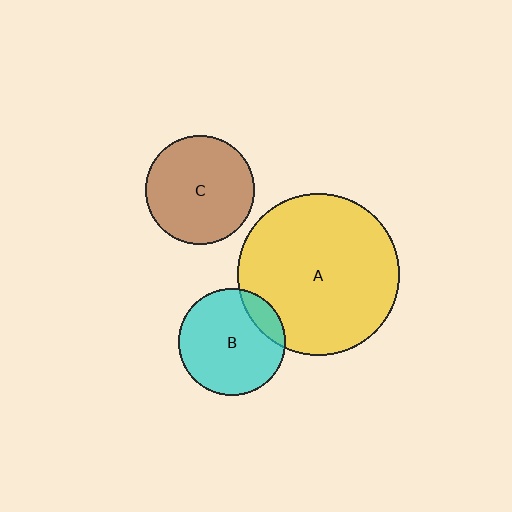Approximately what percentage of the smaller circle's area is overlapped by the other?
Approximately 15%.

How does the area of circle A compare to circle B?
Approximately 2.3 times.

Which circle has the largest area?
Circle A (yellow).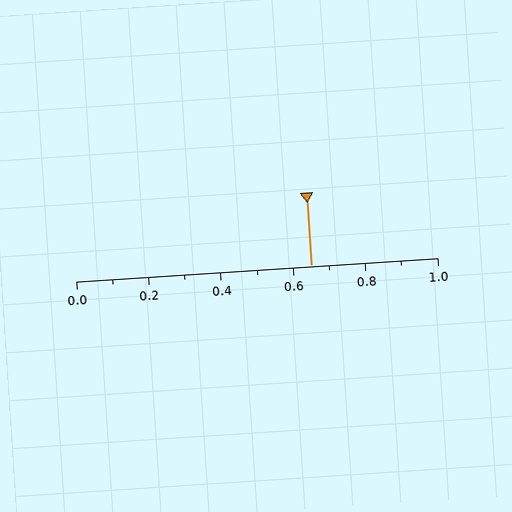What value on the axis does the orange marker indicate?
The marker indicates approximately 0.65.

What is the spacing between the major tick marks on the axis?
The major ticks are spaced 0.2 apart.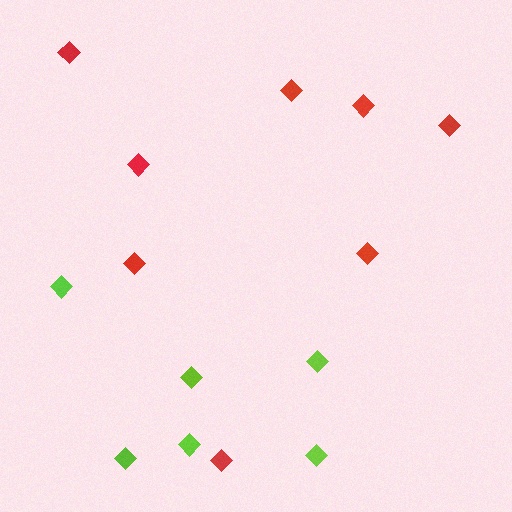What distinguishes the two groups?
There are 2 groups: one group of red diamonds (8) and one group of lime diamonds (6).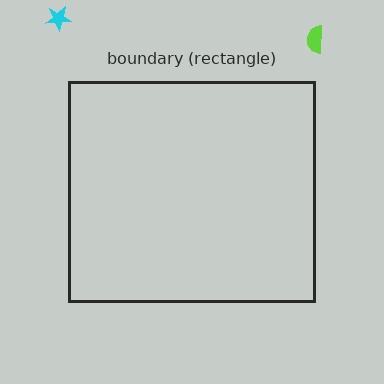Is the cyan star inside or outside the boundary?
Outside.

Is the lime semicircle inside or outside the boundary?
Outside.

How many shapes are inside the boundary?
0 inside, 2 outside.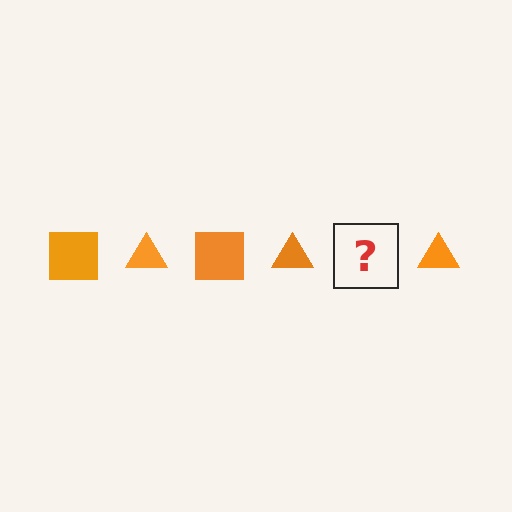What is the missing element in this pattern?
The missing element is an orange square.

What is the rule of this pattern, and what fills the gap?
The rule is that the pattern cycles through square, triangle shapes in orange. The gap should be filled with an orange square.